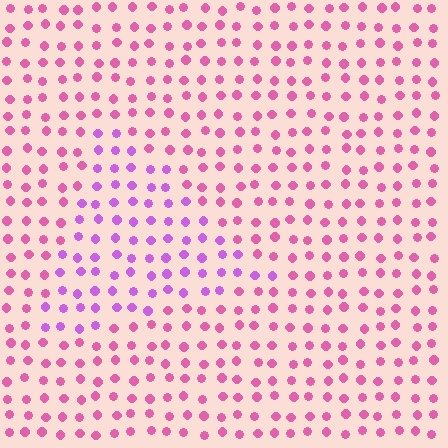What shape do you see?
I see a triangle.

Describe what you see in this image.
The image is filled with small pink elements in a uniform arrangement. A triangle-shaped region is visible where the elements are tinted to a slightly different hue, forming a subtle color boundary.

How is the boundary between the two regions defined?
The boundary is defined purely by a slight shift in hue (about 36 degrees). Spacing, size, and orientation are identical on both sides.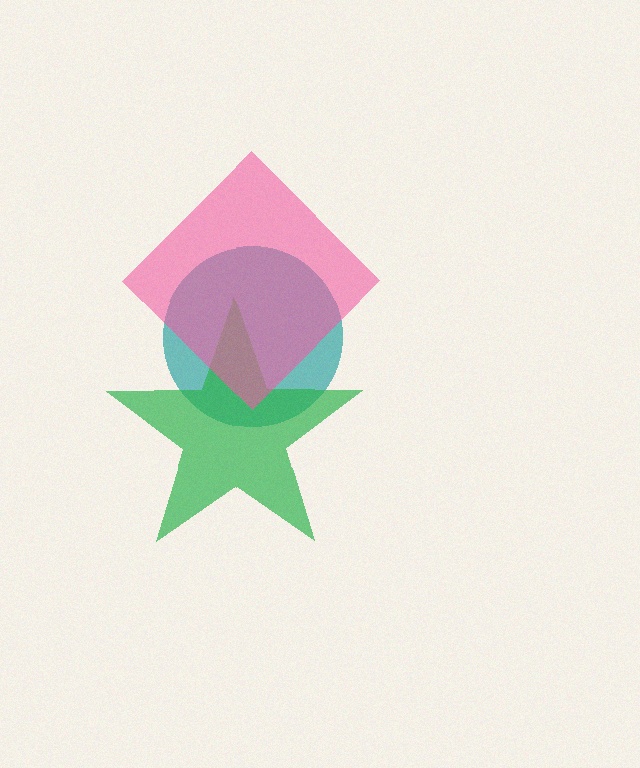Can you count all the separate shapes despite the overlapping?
Yes, there are 3 separate shapes.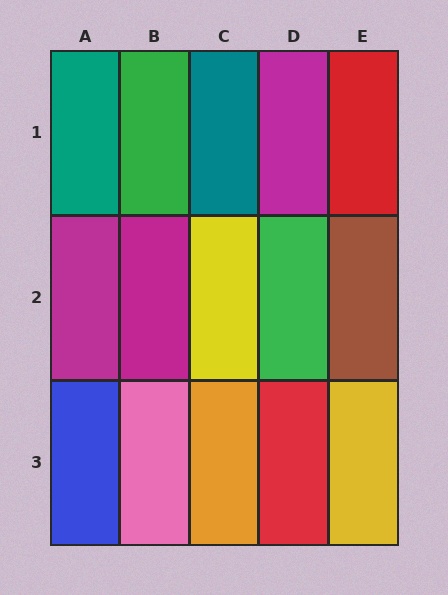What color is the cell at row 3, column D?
Red.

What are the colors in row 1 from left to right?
Teal, green, teal, magenta, red.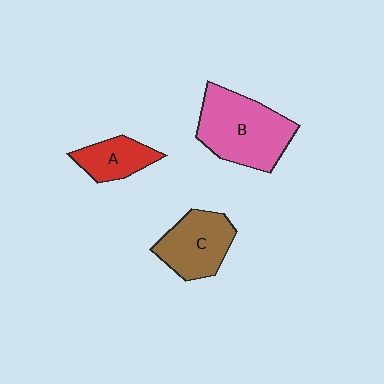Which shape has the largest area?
Shape B (pink).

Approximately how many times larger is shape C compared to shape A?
Approximately 1.5 times.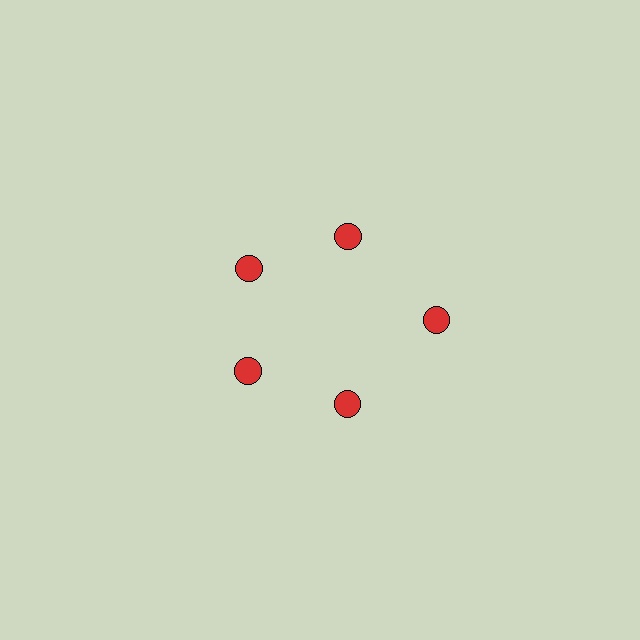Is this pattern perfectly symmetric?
No. The 5 red circles are arranged in a ring, but one element near the 3 o'clock position is pushed outward from the center, breaking the 5-fold rotational symmetry.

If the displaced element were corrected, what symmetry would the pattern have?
It would have 5-fold rotational symmetry — the pattern would map onto itself every 72 degrees.